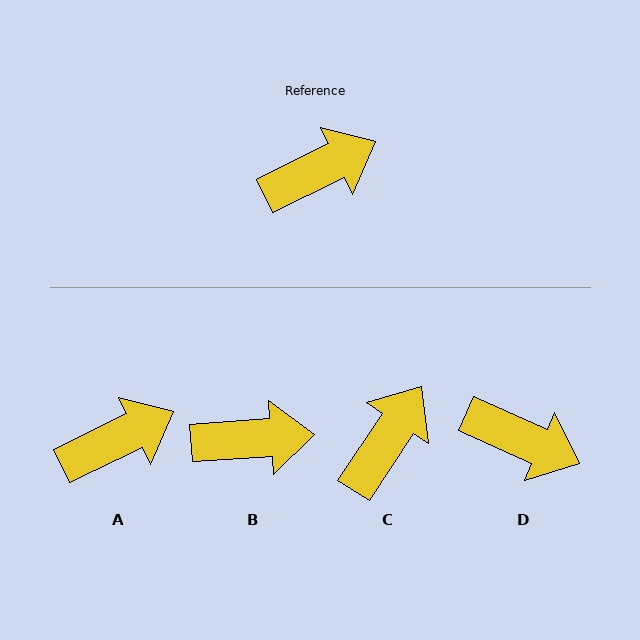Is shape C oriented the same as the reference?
No, it is off by about 31 degrees.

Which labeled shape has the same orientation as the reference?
A.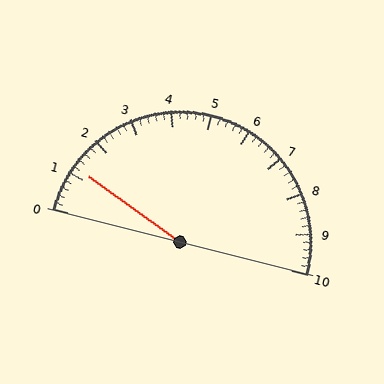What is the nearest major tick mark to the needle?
The nearest major tick mark is 1.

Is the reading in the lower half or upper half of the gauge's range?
The reading is in the lower half of the range (0 to 10).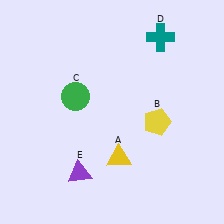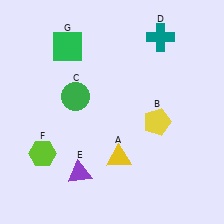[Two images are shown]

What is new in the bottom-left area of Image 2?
A lime hexagon (F) was added in the bottom-left area of Image 2.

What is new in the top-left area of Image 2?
A green square (G) was added in the top-left area of Image 2.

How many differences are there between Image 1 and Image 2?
There are 2 differences between the two images.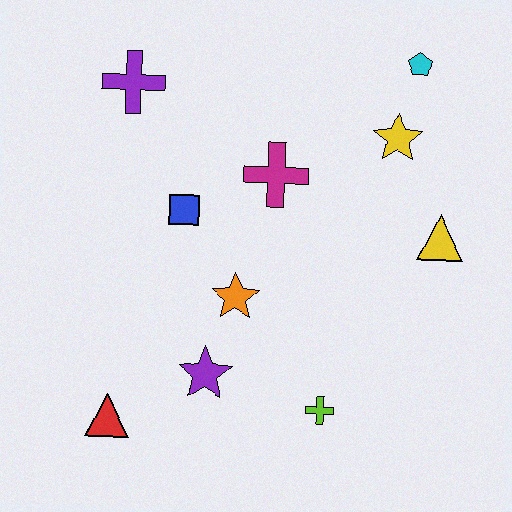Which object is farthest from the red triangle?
The cyan pentagon is farthest from the red triangle.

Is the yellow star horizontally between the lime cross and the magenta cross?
No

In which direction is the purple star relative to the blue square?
The purple star is below the blue square.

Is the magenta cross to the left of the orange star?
No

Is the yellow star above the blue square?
Yes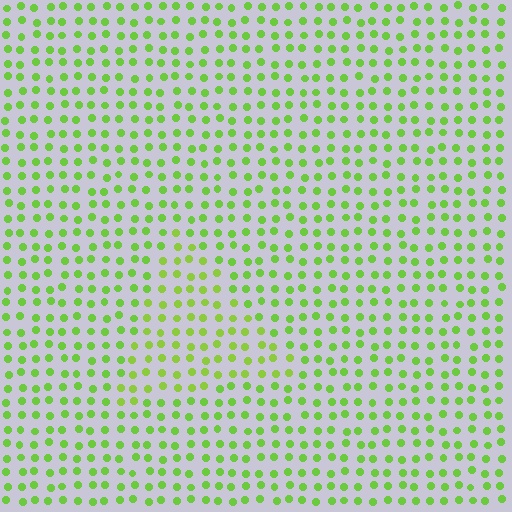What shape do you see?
I see a triangle.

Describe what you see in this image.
The image is filled with small lime elements in a uniform arrangement. A triangle-shaped region is visible where the elements are tinted to a slightly different hue, forming a subtle color boundary.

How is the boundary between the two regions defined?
The boundary is defined purely by a slight shift in hue (about 14 degrees). Spacing, size, and orientation are identical on both sides.